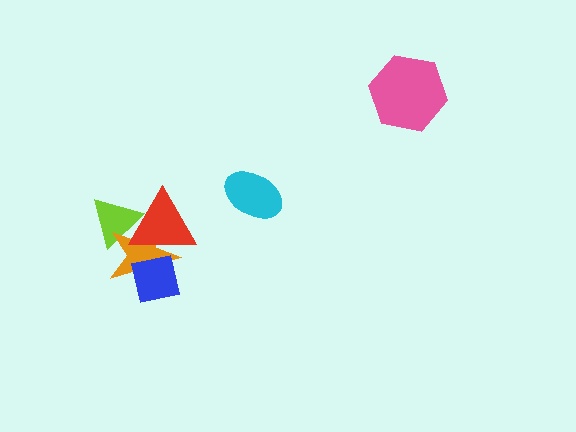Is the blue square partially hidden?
Yes, it is partially covered by another shape.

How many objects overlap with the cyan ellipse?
0 objects overlap with the cyan ellipse.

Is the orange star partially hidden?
Yes, it is partially covered by another shape.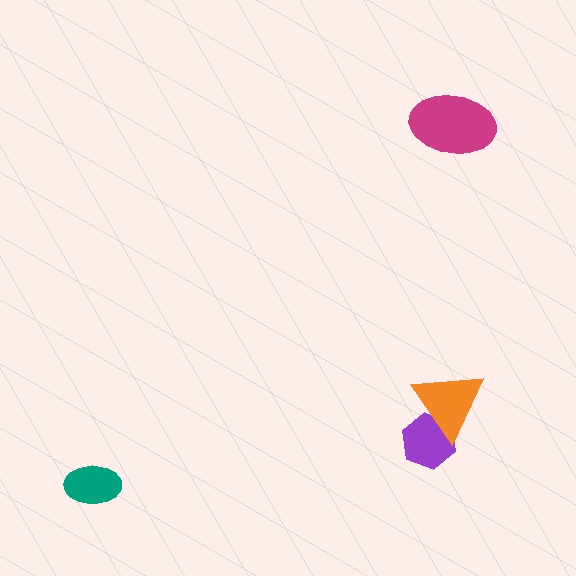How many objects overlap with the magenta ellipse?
0 objects overlap with the magenta ellipse.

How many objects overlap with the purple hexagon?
1 object overlaps with the purple hexagon.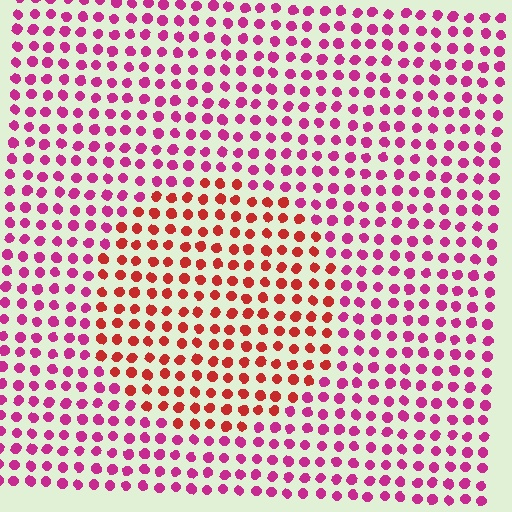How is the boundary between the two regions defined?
The boundary is defined purely by a slight shift in hue (about 39 degrees). Spacing, size, and orientation are identical on both sides.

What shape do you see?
I see a circle.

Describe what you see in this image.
The image is filled with small magenta elements in a uniform arrangement. A circle-shaped region is visible where the elements are tinted to a slightly different hue, forming a subtle color boundary.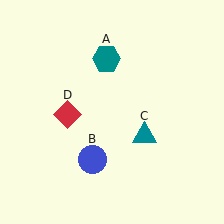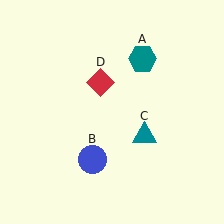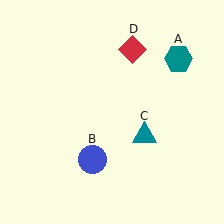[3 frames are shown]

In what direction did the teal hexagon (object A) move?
The teal hexagon (object A) moved right.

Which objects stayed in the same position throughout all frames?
Blue circle (object B) and teal triangle (object C) remained stationary.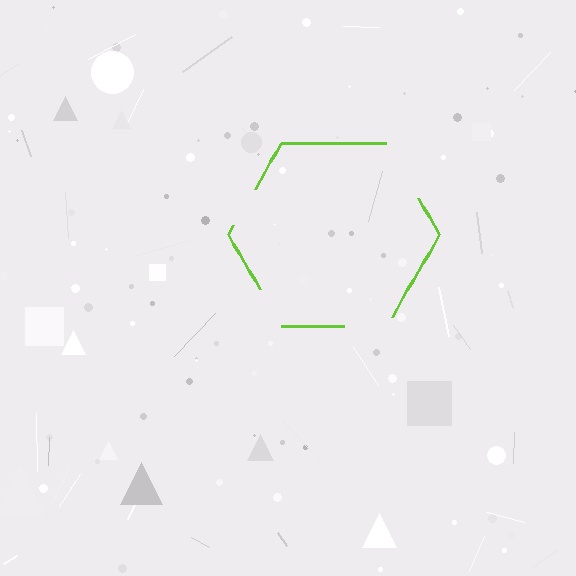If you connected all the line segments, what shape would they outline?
They would outline a hexagon.